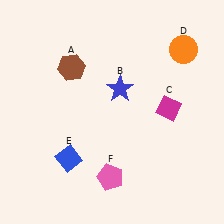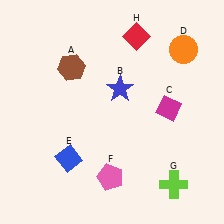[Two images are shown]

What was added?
A lime cross (G), a red diamond (H) were added in Image 2.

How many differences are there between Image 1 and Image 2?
There are 2 differences between the two images.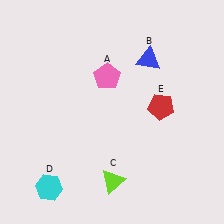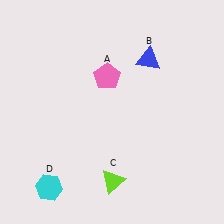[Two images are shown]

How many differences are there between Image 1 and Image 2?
There is 1 difference between the two images.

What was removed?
The red pentagon (E) was removed in Image 2.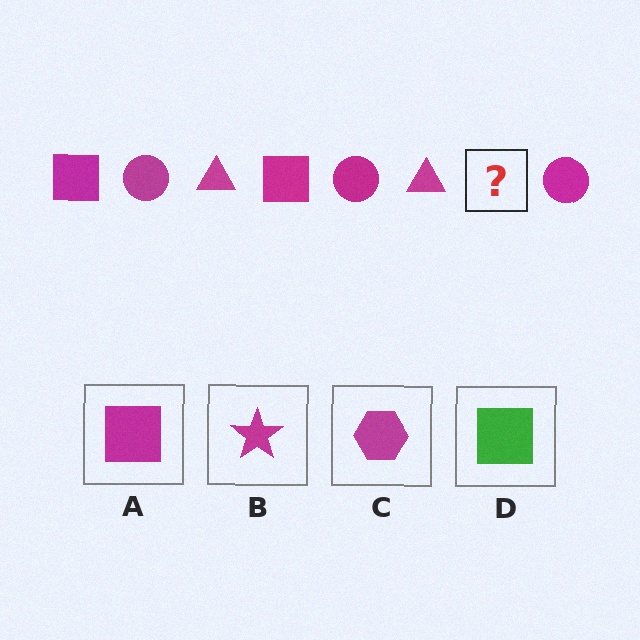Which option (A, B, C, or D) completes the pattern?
A.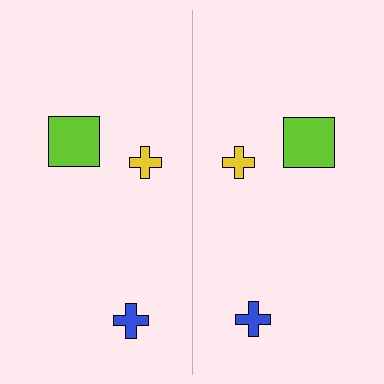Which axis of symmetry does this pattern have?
The pattern has a vertical axis of symmetry running through the center of the image.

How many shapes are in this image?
There are 6 shapes in this image.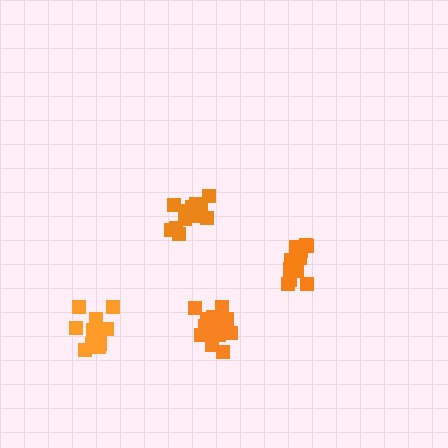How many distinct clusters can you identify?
There are 4 distinct clusters.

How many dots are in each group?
Group 1: 17 dots, Group 2: 15 dots, Group 3: 17 dots, Group 4: 17 dots (66 total).